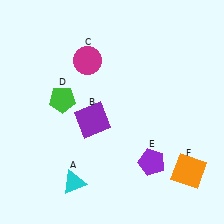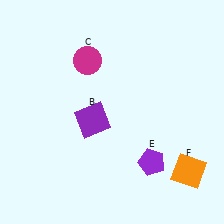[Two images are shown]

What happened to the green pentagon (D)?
The green pentagon (D) was removed in Image 2. It was in the top-left area of Image 1.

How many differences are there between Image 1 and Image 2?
There are 2 differences between the two images.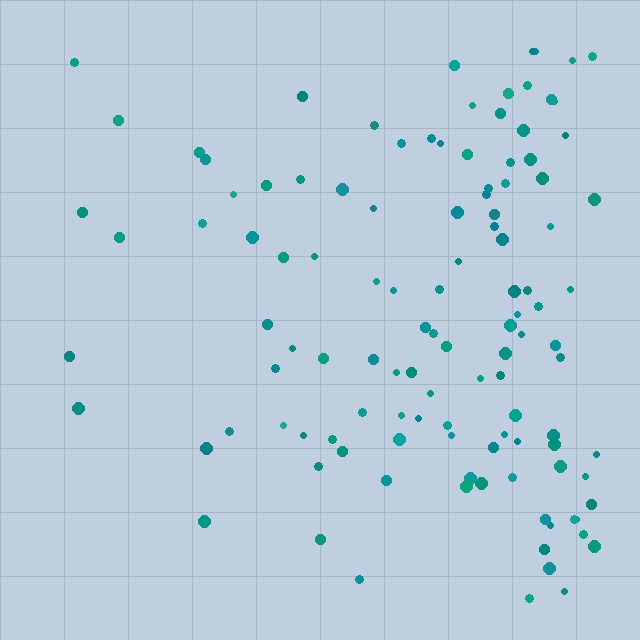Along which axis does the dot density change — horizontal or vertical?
Horizontal.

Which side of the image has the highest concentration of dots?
The right.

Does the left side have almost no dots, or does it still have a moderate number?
Still a moderate number, just noticeably fewer than the right.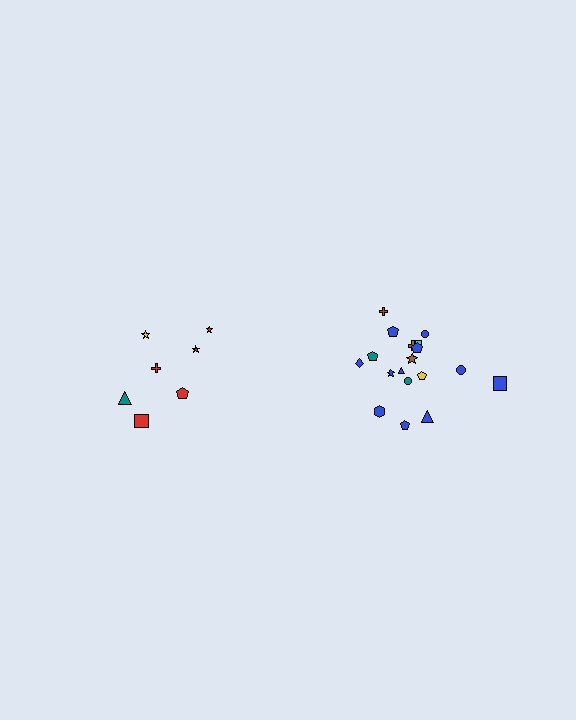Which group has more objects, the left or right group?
The right group.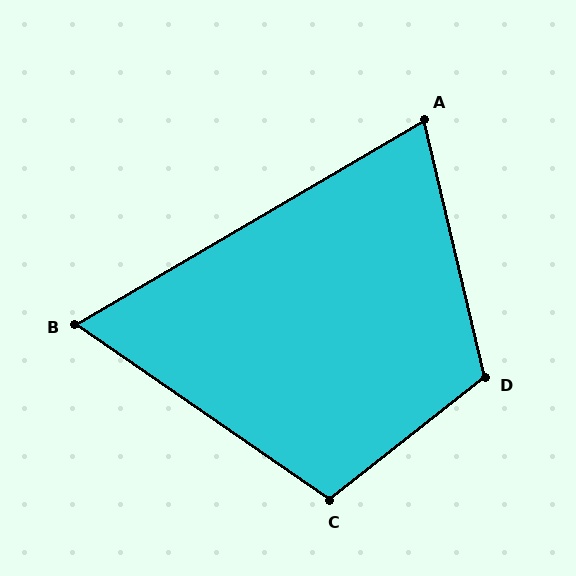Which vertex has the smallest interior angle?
B, at approximately 65 degrees.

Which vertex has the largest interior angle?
D, at approximately 115 degrees.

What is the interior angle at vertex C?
Approximately 107 degrees (obtuse).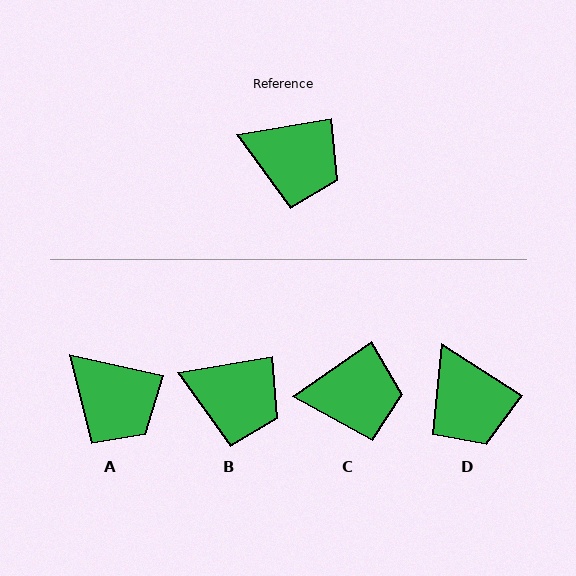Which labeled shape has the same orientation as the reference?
B.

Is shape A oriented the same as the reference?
No, it is off by about 22 degrees.